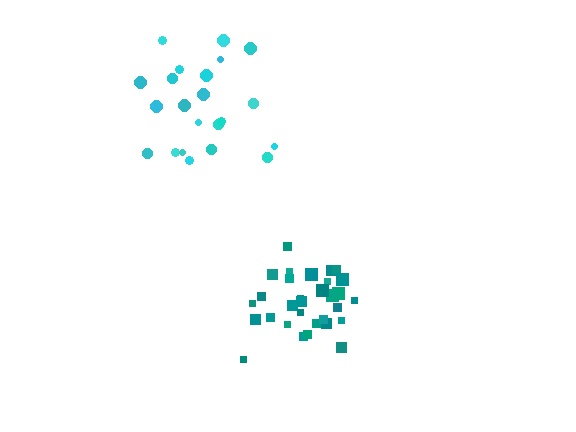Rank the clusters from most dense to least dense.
teal, cyan.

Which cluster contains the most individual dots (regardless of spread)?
Teal (31).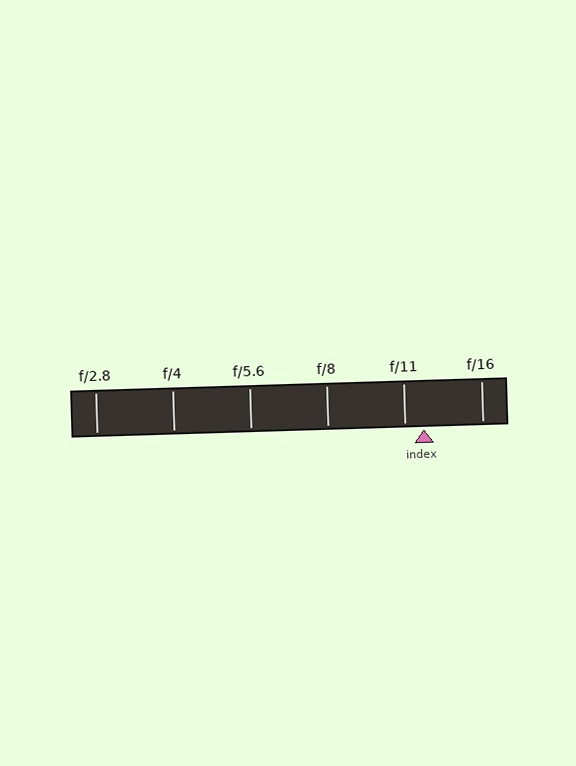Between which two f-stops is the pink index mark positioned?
The index mark is between f/11 and f/16.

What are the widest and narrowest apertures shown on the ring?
The widest aperture shown is f/2.8 and the narrowest is f/16.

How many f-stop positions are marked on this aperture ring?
There are 6 f-stop positions marked.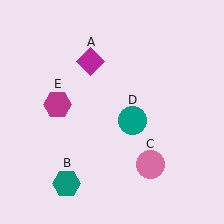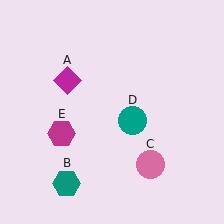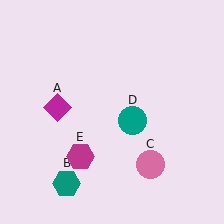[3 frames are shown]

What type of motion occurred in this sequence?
The magenta diamond (object A), magenta hexagon (object E) rotated counterclockwise around the center of the scene.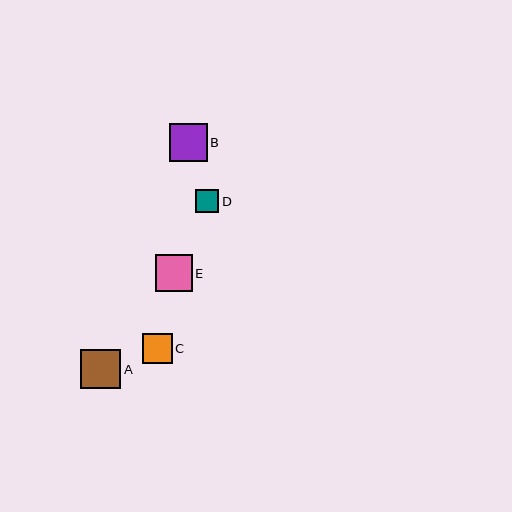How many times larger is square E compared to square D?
Square E is approximately 1.6 times the size of square D.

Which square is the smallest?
Square D is the smallest with a size of approximately 23 pixels.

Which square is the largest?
Square A is the largest with a size of approximately 40 pixels.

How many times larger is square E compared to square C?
Square E is approximately 1.2 times the size of square C.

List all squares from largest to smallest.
From largest to smallest: A, B, E, C, D.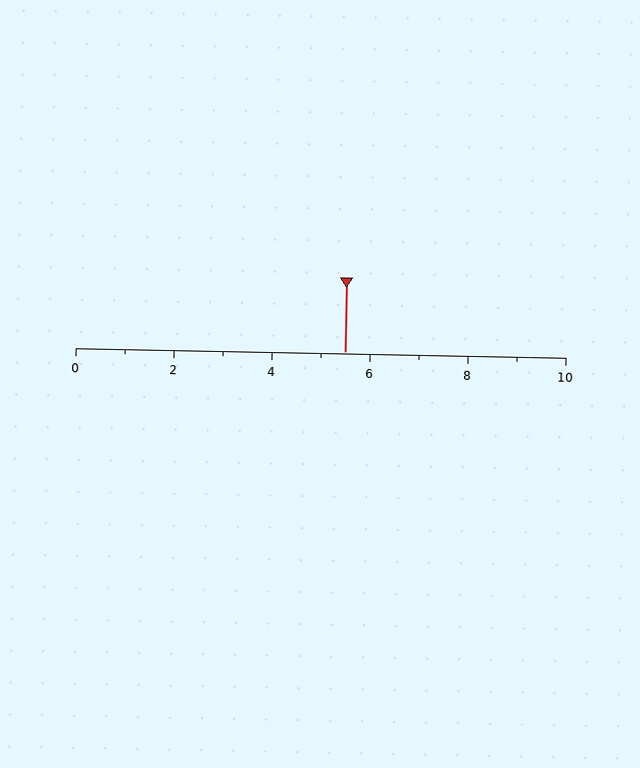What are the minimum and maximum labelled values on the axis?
The axis runs from 0 to 10.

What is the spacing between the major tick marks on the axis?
The major ticks are spaced 2 apart.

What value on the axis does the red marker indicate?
The marker indicates approximately 5.5.